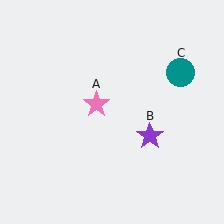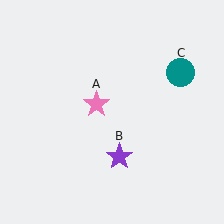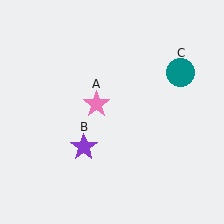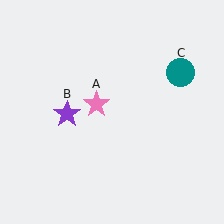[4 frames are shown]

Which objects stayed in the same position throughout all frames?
Pink star (object A) and teal circle (object C) remained stationary.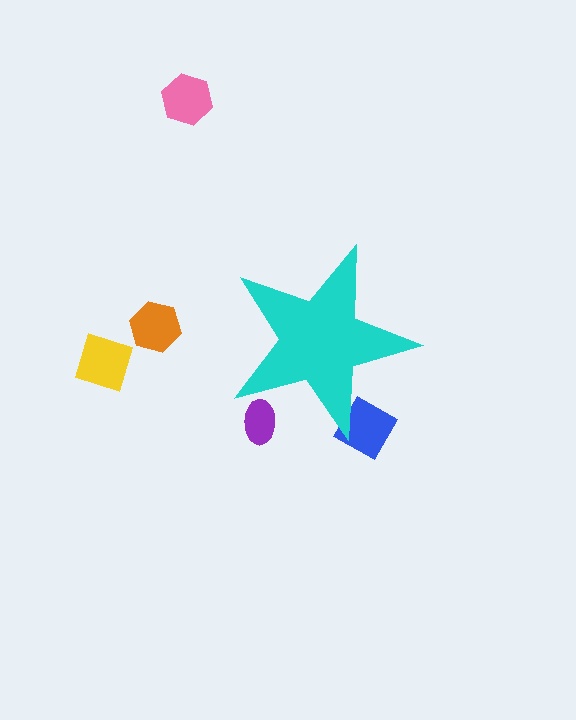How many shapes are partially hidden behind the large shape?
2 shapes are partially hidden.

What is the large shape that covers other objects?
A cyan star.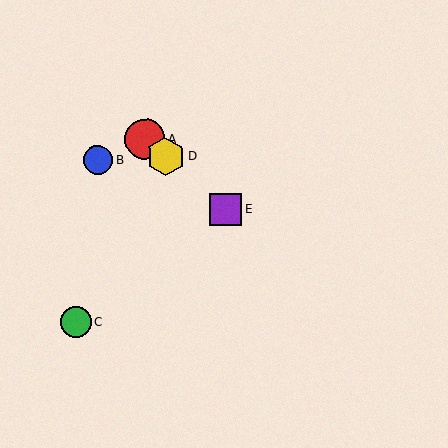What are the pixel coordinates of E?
Object E is at (226, 209).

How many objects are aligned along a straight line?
3 objects (A, D, E) are aligned along a straight line.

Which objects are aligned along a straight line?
Objects A, D, E are aligned along a straight line.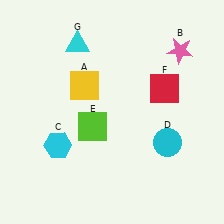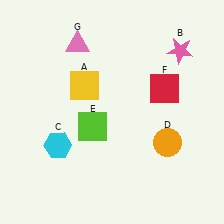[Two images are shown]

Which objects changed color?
D changed from cyan to orange. G changed from cyan to pink.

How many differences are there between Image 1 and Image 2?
There are 2 differences between the two images.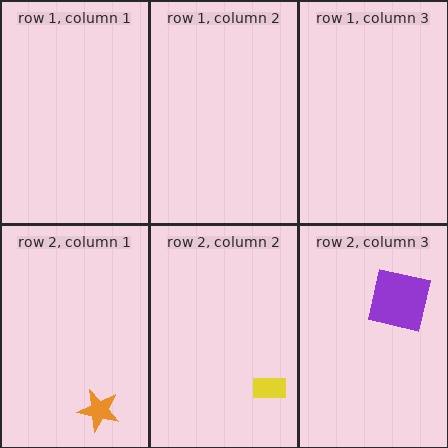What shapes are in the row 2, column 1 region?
The orange star.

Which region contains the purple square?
The row 2, column 3 region.